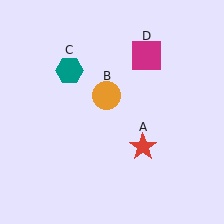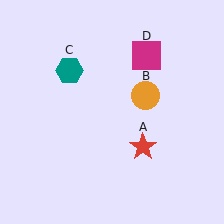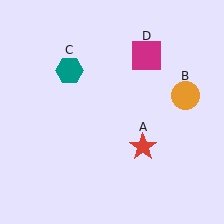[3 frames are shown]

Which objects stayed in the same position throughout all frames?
Red star (object A) and teal hexagon (object C) and magenta square (object D) remained stationary.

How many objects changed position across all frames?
1 object changed position: orange circle (object B).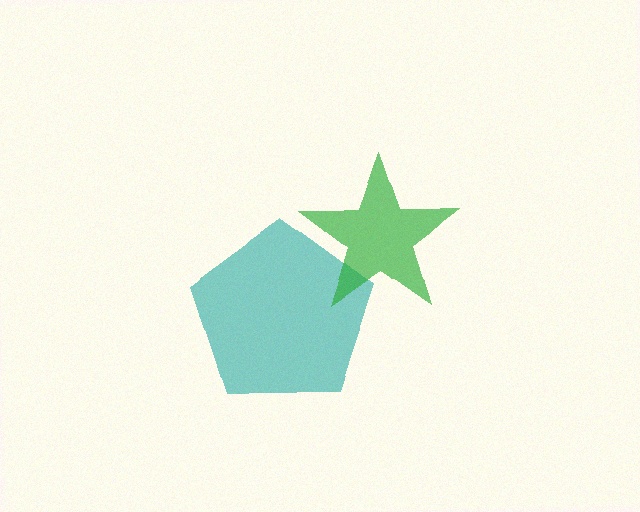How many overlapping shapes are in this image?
There are 2 overlapping shapes in the image.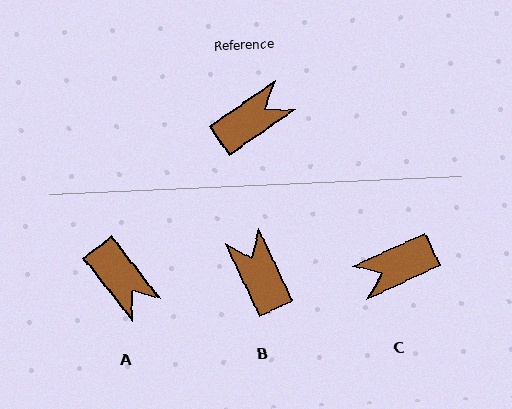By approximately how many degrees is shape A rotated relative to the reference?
Approximately 87 degrees clockwise.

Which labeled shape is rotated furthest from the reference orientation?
C, about 170 degrees away.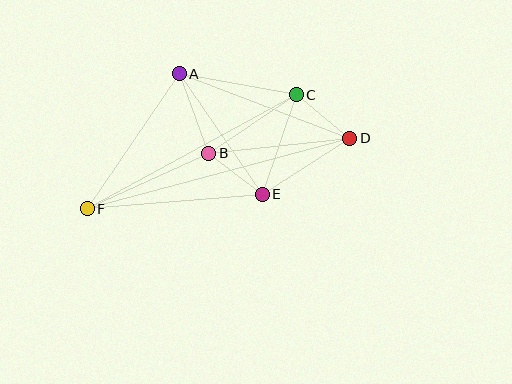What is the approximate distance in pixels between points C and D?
The distance between C and D is approximately 69 pixels.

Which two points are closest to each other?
Points B and E are closest to each other.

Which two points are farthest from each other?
Points D and F are farthest from each other.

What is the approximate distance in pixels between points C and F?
The distance between C and F is approximately 238 pixels.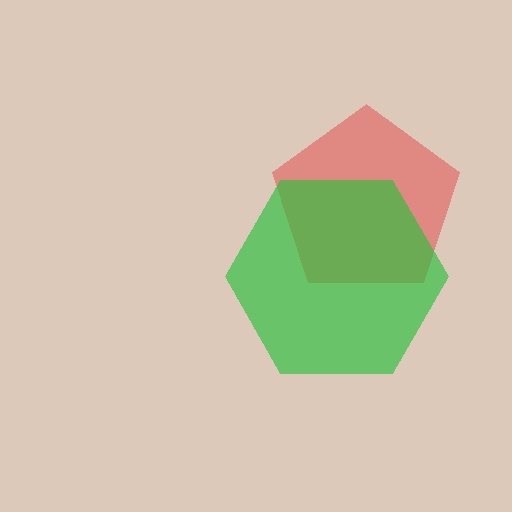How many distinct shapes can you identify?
There are 2 distinct shapes: a red pentagon, a green hexagon.